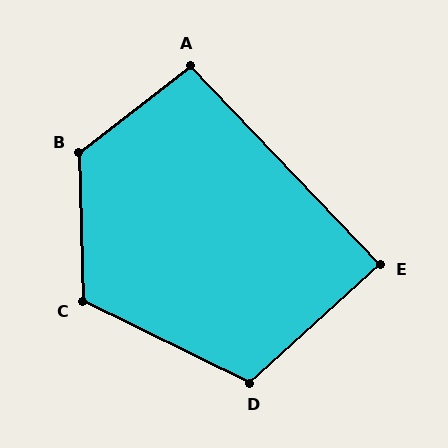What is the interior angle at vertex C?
Approximately 117 degrees (obtuse).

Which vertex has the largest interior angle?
B, at approximately 127 degrees.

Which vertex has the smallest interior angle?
E, at approximately 89 degrees.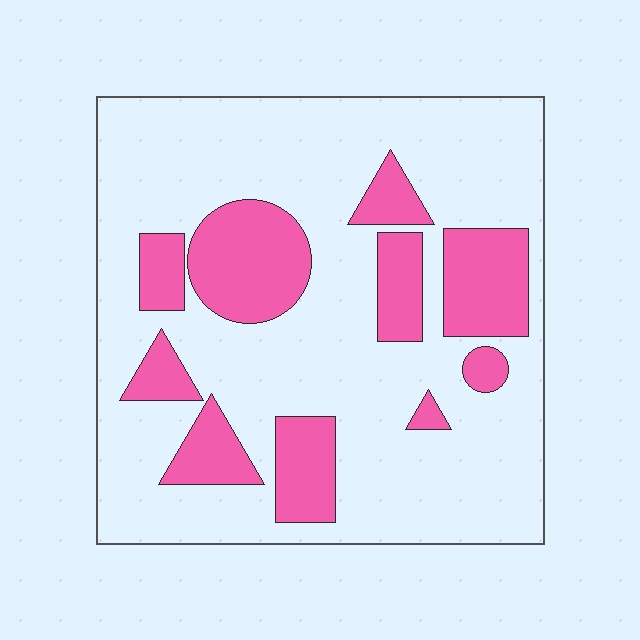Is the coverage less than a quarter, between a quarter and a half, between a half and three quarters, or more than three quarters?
Between a quarter and a half.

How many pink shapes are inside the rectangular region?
10.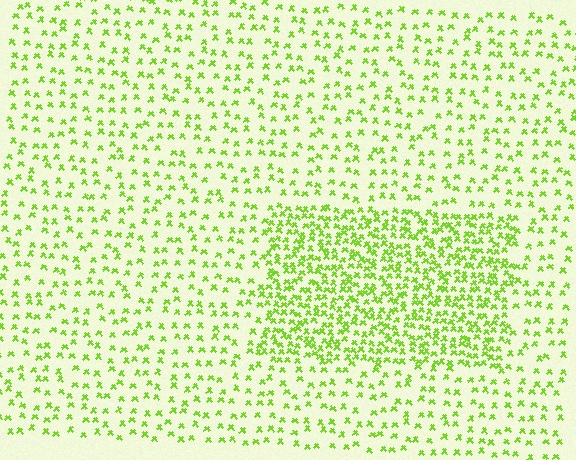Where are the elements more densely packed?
The elements are more densely packed inside the rectangle boundary.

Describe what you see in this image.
The image contains small lime elements arranged at two different densities. A rectangle-shaped region is visible where the elements are more densely packed than the surrounding area.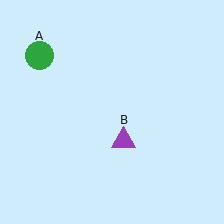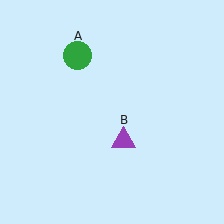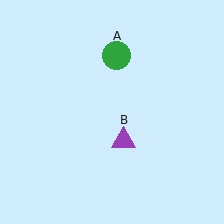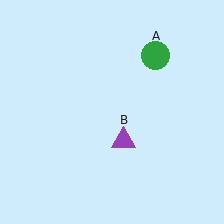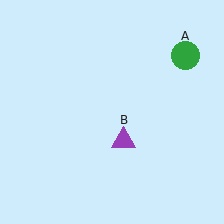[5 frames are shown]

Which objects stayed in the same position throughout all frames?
Purple triangle (object B) remained stationary.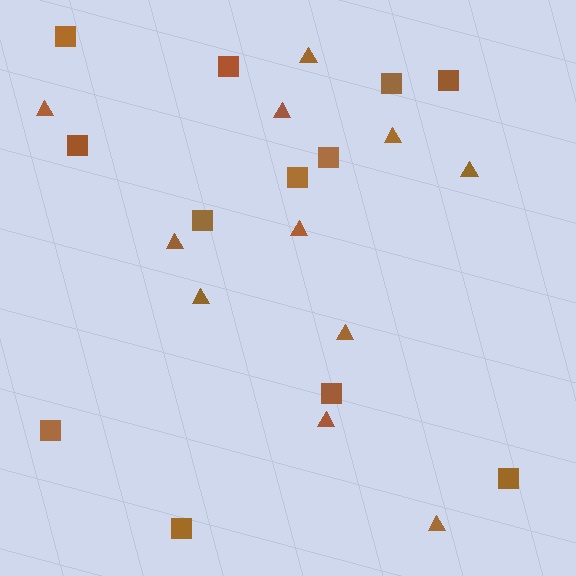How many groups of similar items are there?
There are 2 groups: one group of squares (12) and one group of triangles (11).